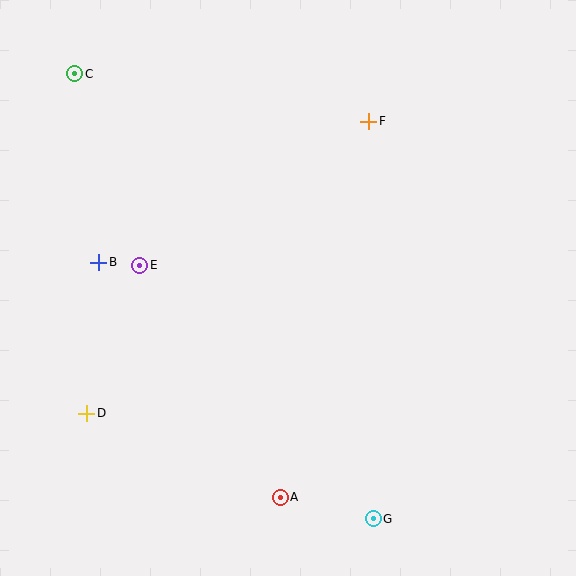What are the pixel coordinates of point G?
Point G is at (373, 519).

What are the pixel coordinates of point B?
Point B is at (99, 262).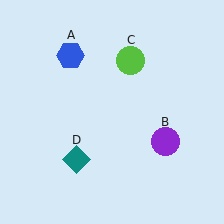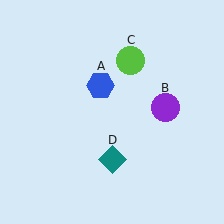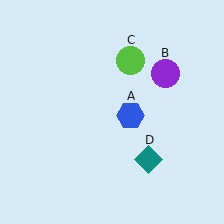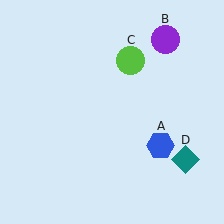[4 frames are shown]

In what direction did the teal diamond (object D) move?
The teal diamond (object D) moved right.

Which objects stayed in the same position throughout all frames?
Lime circle (object C) remained stationary.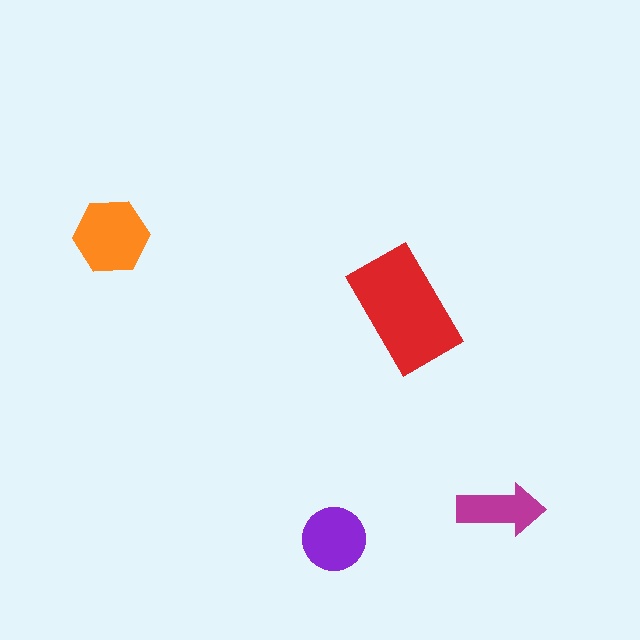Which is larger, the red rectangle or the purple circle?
The red rectangle.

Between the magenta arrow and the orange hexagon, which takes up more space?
The orange hexagon.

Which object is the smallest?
The magenta arrow.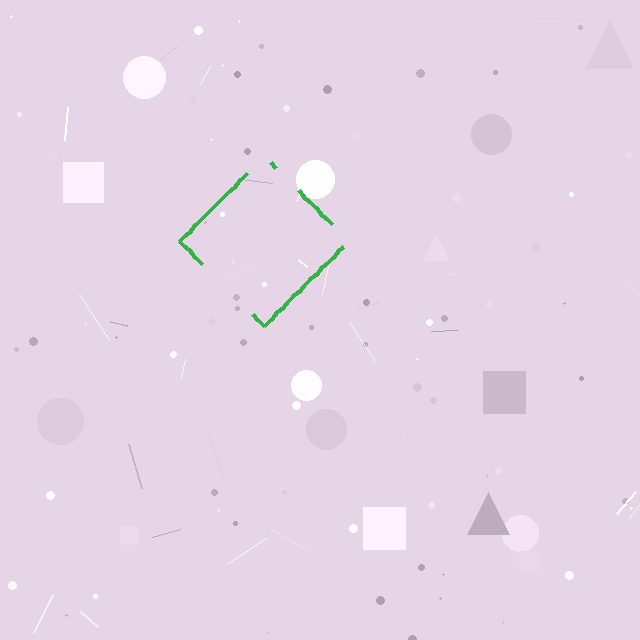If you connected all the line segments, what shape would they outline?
They would outline a diamond.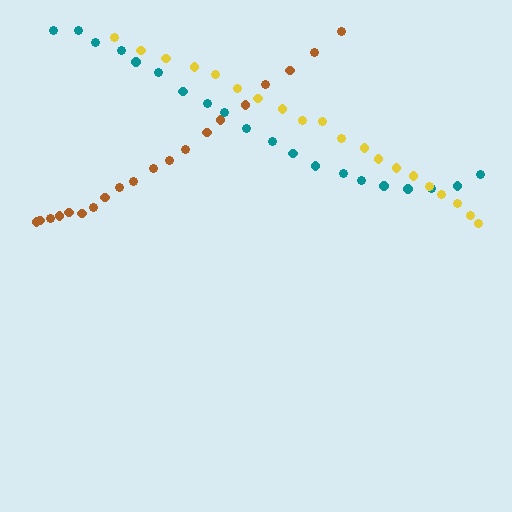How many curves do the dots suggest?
There are 3 distinct paths.